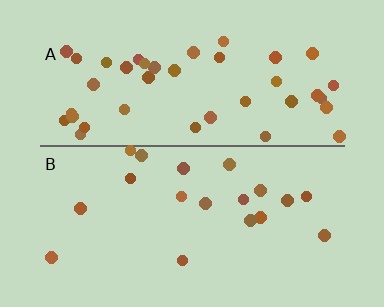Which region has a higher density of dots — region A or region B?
A (the top).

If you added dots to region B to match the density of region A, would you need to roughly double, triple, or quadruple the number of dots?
Approximately double.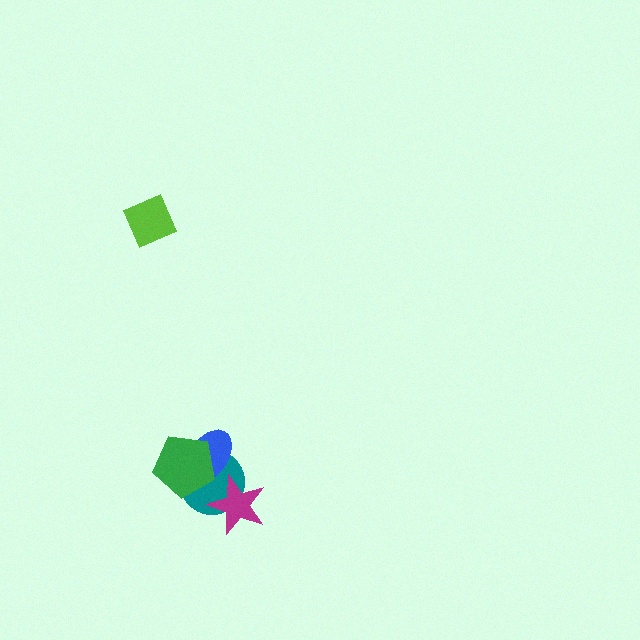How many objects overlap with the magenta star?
1 object overlaps with the magenta star.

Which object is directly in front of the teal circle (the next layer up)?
The blue ellipse is directly in front of the teal circle.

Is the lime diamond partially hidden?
No, no other shape covers it.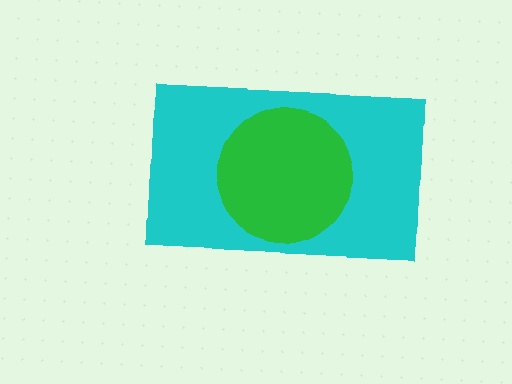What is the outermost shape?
The cyan rectangle.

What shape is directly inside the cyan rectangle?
The green circle.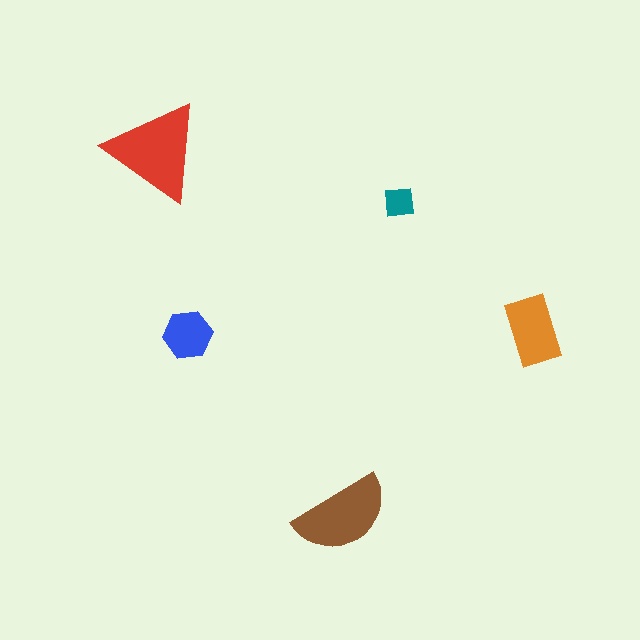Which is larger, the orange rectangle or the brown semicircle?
The brown semicircle.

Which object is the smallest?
The teal square.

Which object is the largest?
The red triangle.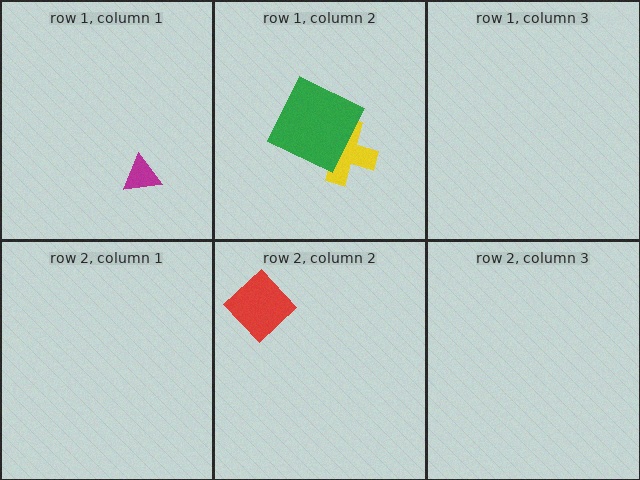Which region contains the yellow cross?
The row 1, column 2 region.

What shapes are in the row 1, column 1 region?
The magenta triangle.